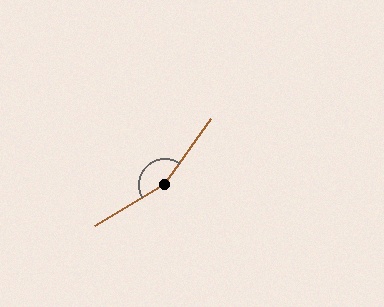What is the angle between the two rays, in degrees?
Approximately 156 degrees.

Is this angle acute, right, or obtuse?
It is obtuse.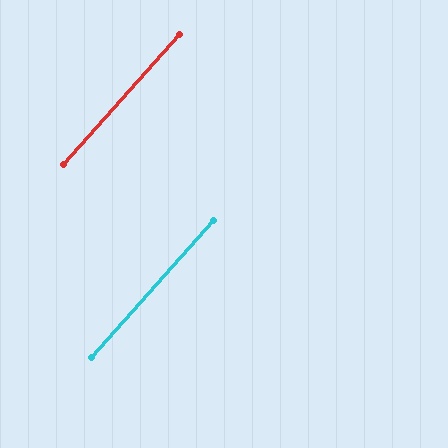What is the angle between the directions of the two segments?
Approximately 0 degrees.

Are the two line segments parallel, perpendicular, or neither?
Parallel — their directions differ by only 0.0°.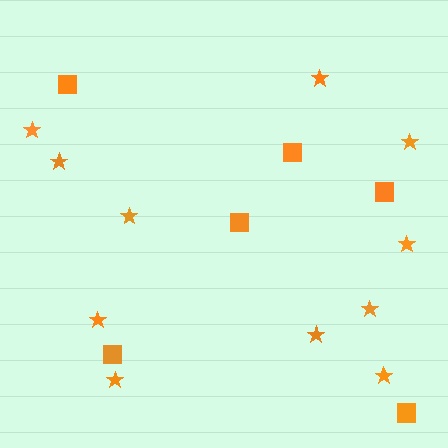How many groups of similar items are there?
There are 2 groups: one group of squares (6) and one group of stars (11).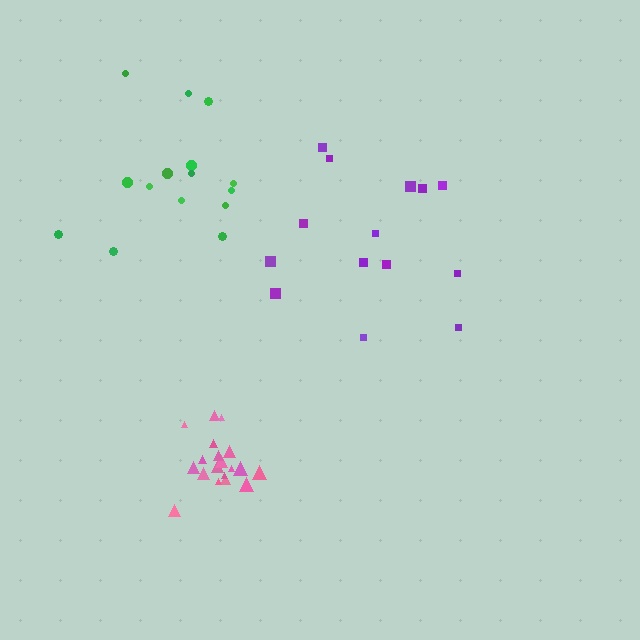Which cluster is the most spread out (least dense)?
Purple.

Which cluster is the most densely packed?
Pink.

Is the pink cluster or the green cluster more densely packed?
Pink.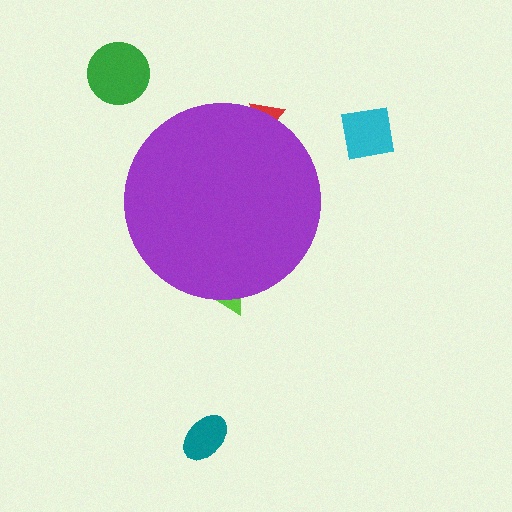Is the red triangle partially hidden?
Yes, the red triangle is partially hidden behind the purple circle.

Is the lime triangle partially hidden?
Yes, the lime triangle is partially hidden behind the purple circle.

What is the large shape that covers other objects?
A purple circle.